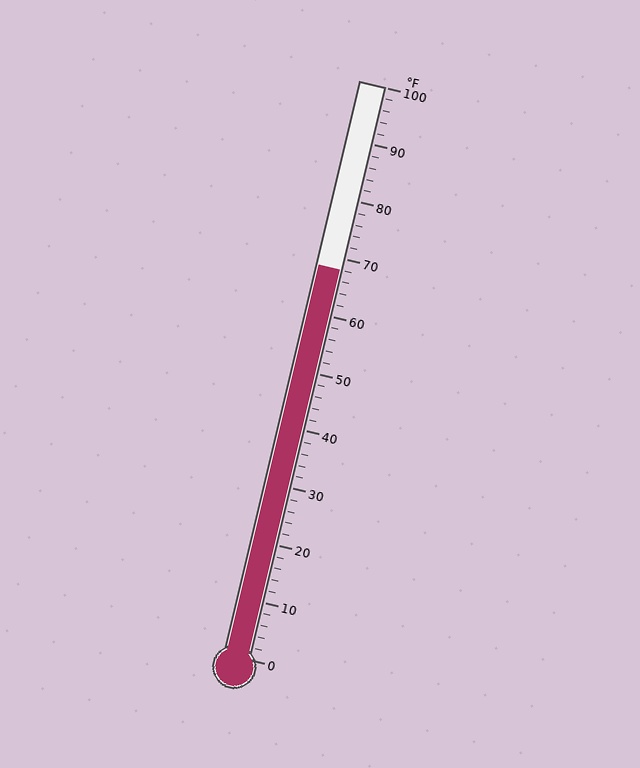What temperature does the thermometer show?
The thermometer shows approximately 68°F.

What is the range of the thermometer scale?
The thermometer scale ranges from 0°F to 100°F.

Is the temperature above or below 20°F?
The temperature is above 20°F.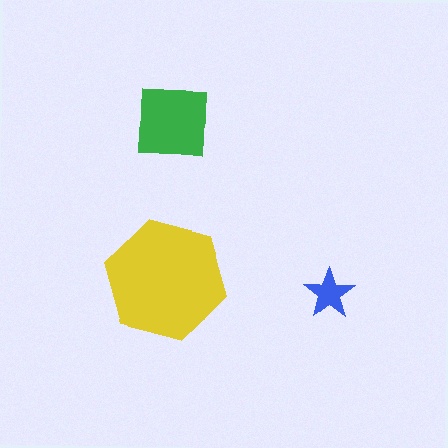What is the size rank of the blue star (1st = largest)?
3rd.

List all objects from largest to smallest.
The yellow hexagon, the green square, the blue star.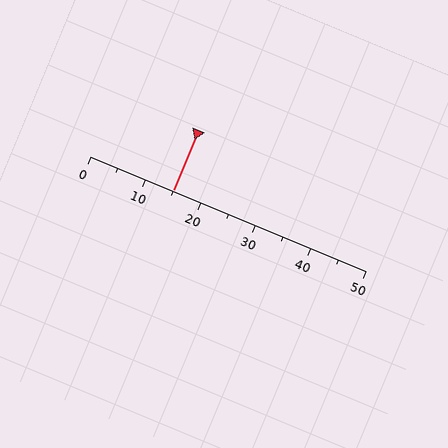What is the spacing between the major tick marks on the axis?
The major ticks are spaced 10 apart.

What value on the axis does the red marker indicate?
The marker indicates approximately 15.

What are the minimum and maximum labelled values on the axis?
The axis runs from 0 to 50.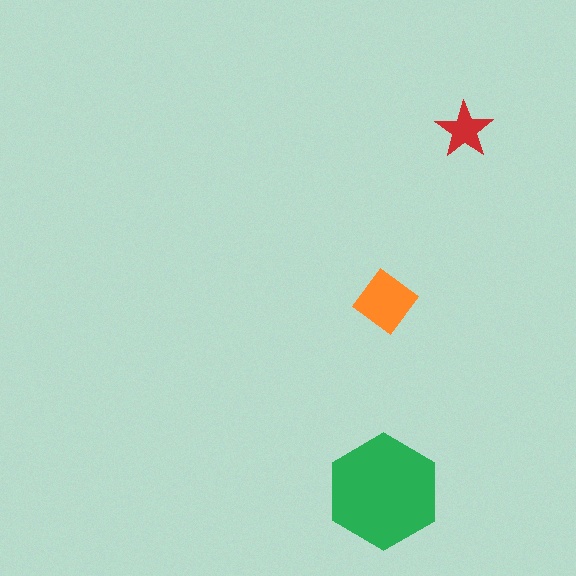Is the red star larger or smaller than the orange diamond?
Smaller.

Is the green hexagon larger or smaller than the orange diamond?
Larger.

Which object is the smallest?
The red star.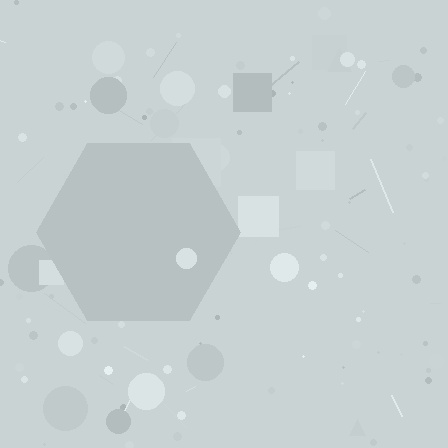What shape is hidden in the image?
A hexagon is hidden in the image.